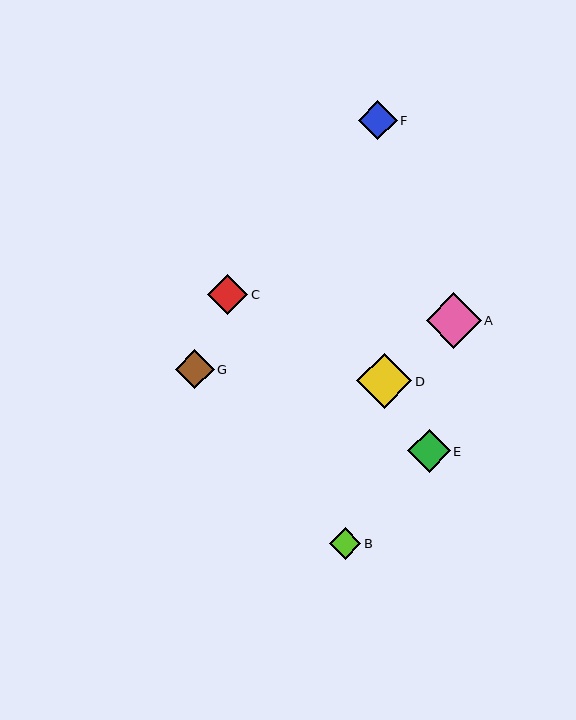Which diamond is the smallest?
Diamond B is the smallest with a size of approximately 32 pixels.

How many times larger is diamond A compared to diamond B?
Diamond A is approximately 1.7 times the size of diamond B.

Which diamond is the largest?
Diamond A is the largest with a size of approximately 55 pixels.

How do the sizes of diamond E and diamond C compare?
Diamond E and diamond C are approximately the same size.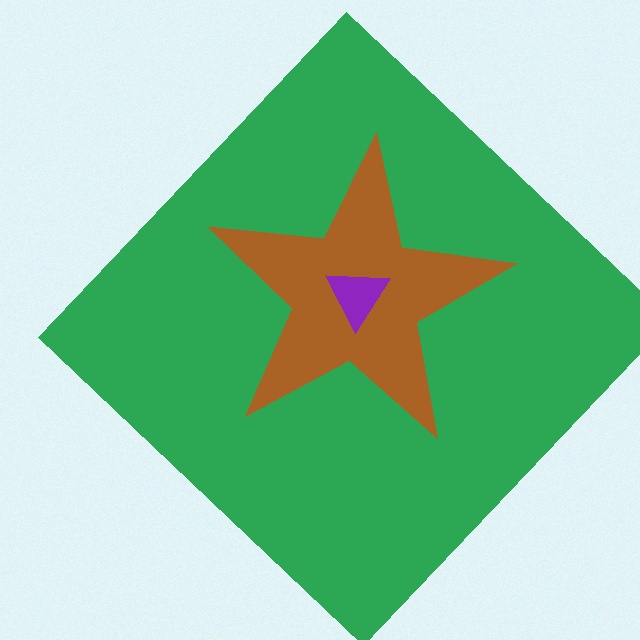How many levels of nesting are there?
3.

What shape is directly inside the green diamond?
The brown star.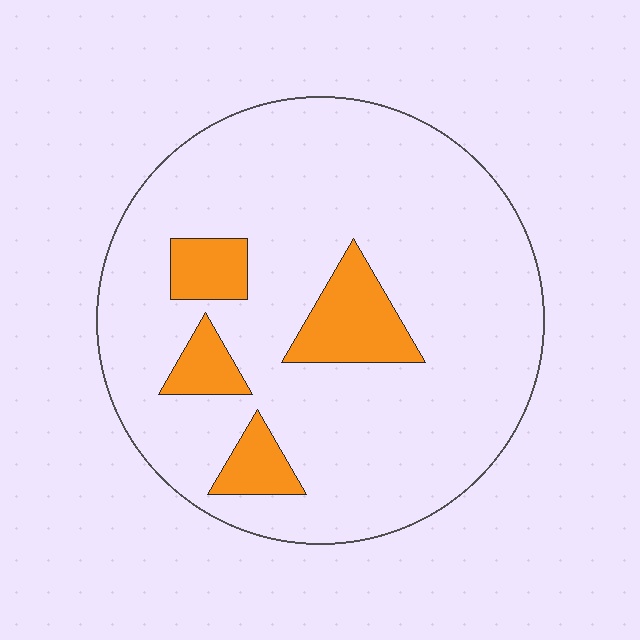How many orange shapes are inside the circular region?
4.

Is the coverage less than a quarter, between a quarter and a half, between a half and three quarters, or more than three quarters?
Less than a quarter.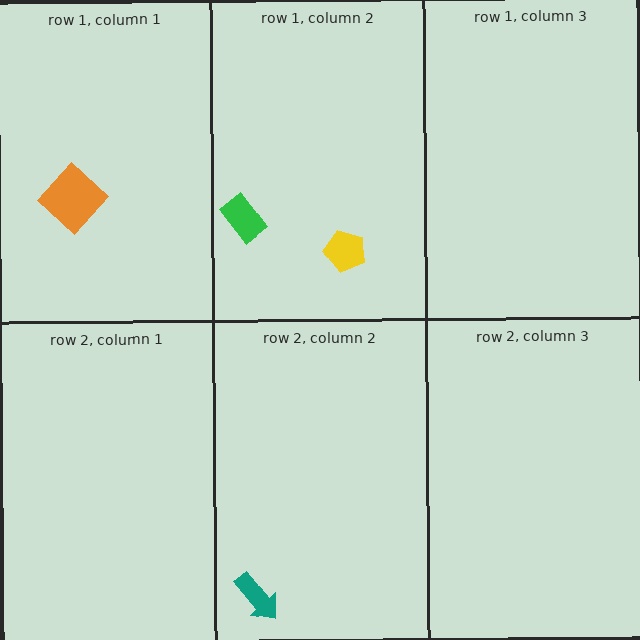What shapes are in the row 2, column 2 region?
The teal arrow.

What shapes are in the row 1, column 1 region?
The orange diamond.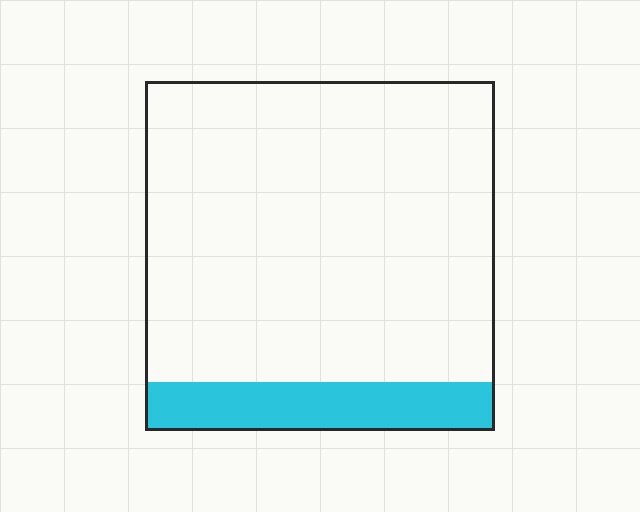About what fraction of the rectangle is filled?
About one eighth (1/8).